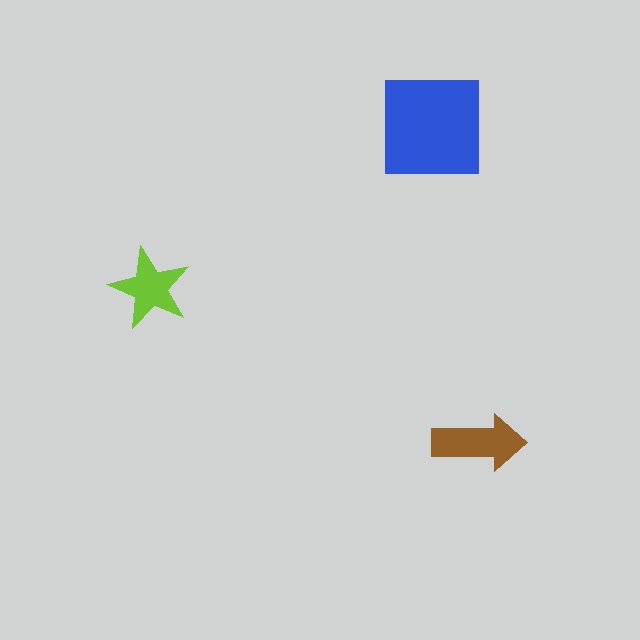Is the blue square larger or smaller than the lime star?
Larger.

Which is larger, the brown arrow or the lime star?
The brown arrow.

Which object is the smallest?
The lime star.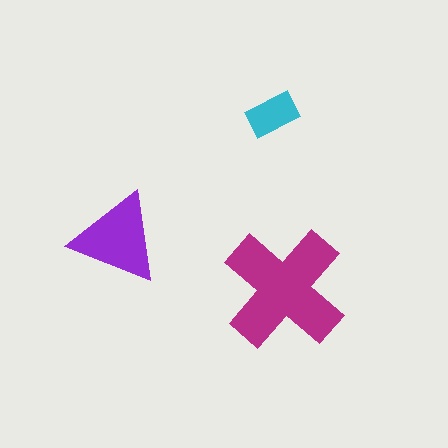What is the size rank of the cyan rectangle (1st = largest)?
3rd.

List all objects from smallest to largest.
The cyan rectangle, the purple triangle, the magenta cross.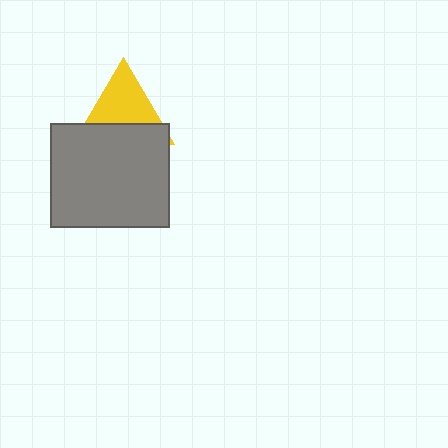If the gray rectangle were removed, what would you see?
You would see the complete yellow triangle.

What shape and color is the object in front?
The object in front is a gray rectangle.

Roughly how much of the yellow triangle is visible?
About half of it is visible (roughly 57%).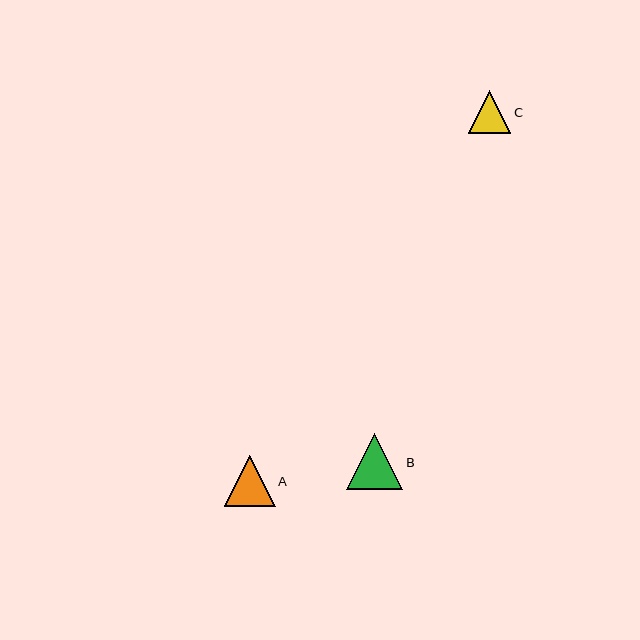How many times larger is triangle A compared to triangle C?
Triangle A is approximately 1.2 times the size of triangle C.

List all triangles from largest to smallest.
From largest to smallest: B, A, C.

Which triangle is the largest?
Triangle B is the largest with a size of approximately 56 pixels.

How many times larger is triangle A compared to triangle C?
Triangle A is approximately 1.2 times the size of triangle C.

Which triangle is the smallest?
Triangle C is the smallest with a size of approximately 43 pixels.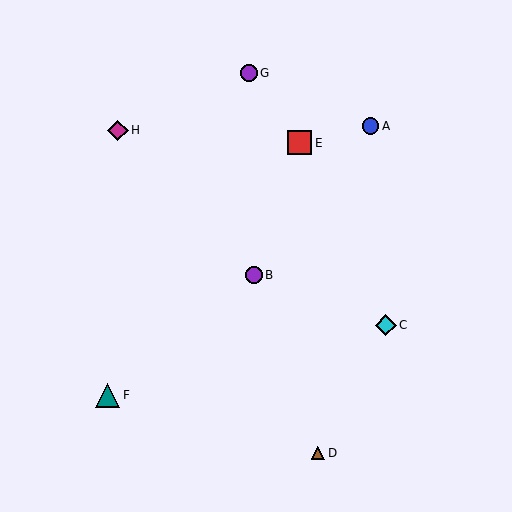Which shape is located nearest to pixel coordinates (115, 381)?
The teal triangle (labeled F) at (108, 395) is nearest to that location.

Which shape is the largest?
The red square (labeled E) is the largest.